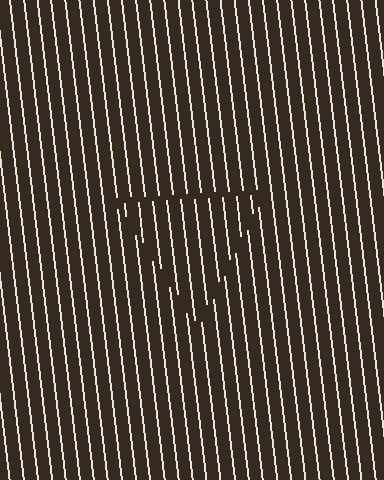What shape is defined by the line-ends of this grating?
An illusory triangle. The interior of the shape contains the same grating, shifted by half a period — the contour is defined by the phase discontinuity where line-ends from the inner and outer gratings abut.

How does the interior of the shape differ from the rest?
The interior of the shape contains the same grating, shifted by half a period — the contour is defined by the phase discontinuity where line-ends from the inner and outer gratings abut.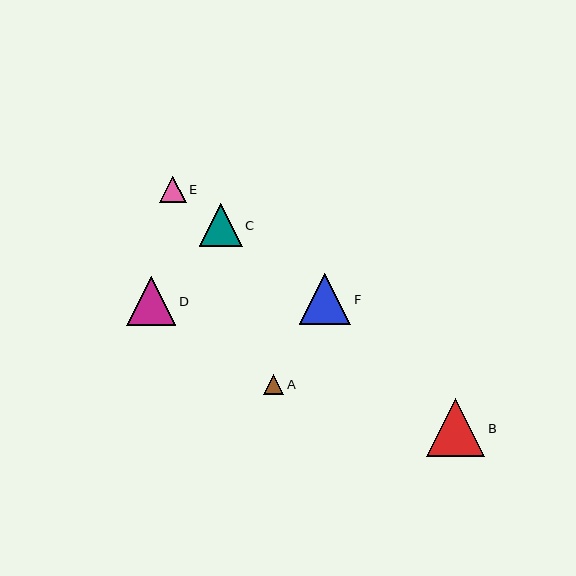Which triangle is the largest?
Triangle B is the largest with a size of approximately 58 pixels.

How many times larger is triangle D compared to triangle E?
Triangle D is approximately 1.8 times the size of triangle E.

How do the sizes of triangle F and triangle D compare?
Triangle F and triangle D are approximately the same size.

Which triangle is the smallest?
Triangle A is the smallest with a size of approximately 21 pixels.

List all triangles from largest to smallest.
From largest to smallest: B, F, D, C, E, A.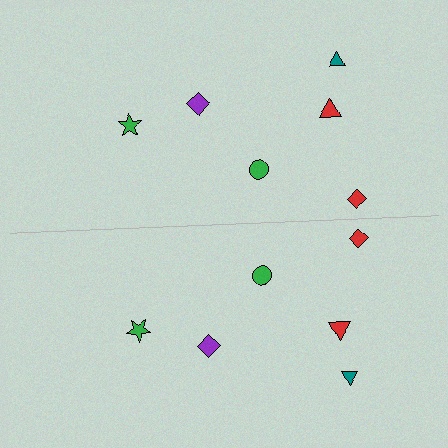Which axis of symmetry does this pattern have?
The pattern has a horizontal axis of symmetry running through the center of the image.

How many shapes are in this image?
There are 12 shapes in this image.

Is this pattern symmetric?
Yes, this pattern has bilateral (reflection) symmetry.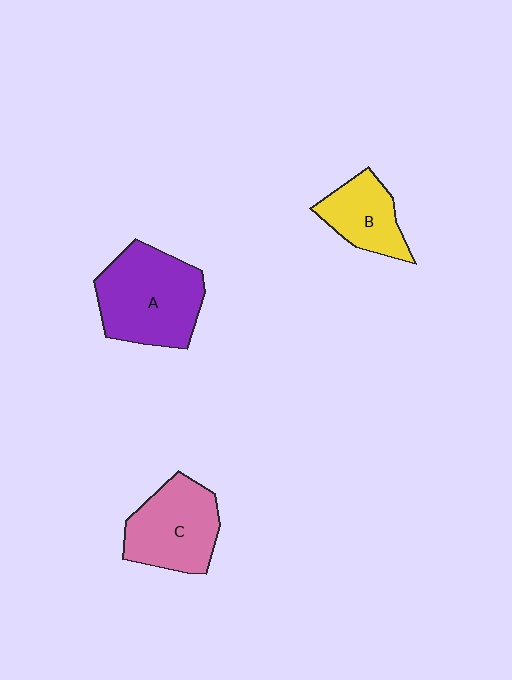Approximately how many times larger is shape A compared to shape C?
Approximately 1.2 times.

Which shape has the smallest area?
Shape B (yellow).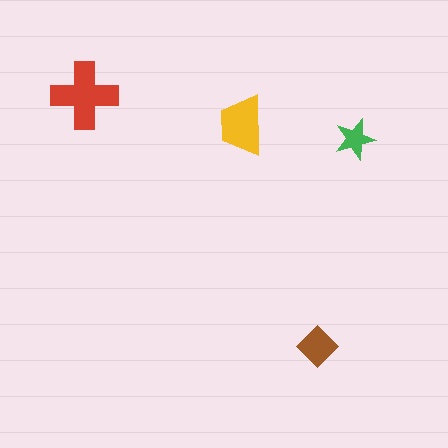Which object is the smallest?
The green star.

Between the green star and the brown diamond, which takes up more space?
The brown diamond.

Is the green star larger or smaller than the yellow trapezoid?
Smaller.